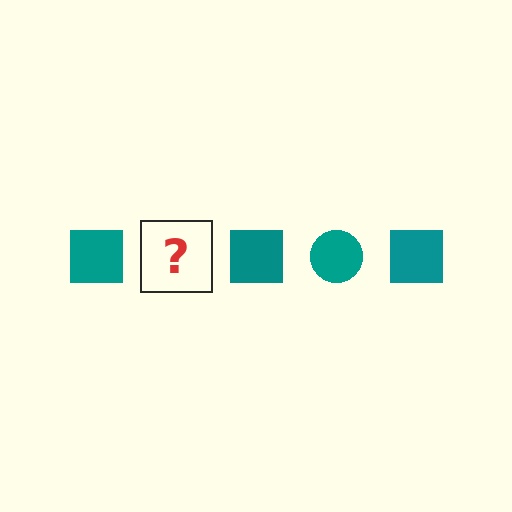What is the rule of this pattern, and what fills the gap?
The rule is that the pattern cycles through square, circle shapes in teal. The gap should be filled with a teal circle.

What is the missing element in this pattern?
The missing element is a teal circle.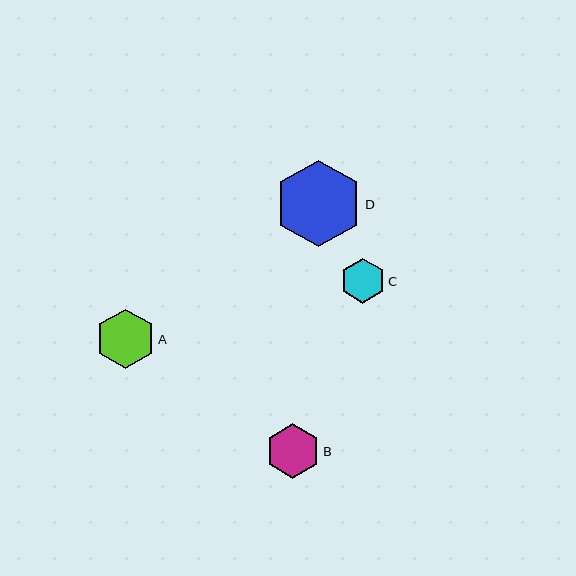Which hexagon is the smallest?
Hexagon C is the smallest with a size of approximately 45 pixels.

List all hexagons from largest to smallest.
From largest to smallest: D, A, B, C.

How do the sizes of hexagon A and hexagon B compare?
Hexagon A and hexagon B are approximately the same size.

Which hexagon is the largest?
Hexagon D is the largest with a size of approximately 87 pixels.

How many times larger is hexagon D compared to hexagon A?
Hexagon D is approximately 1.5 times the size of hexagon A.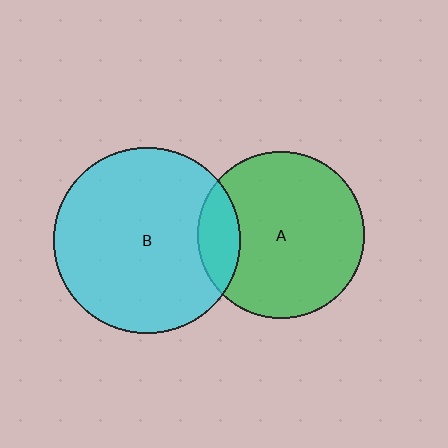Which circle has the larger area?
Circle B (cyan).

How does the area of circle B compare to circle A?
Approximately 1.2 times.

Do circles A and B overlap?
Yes.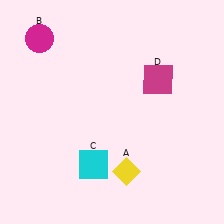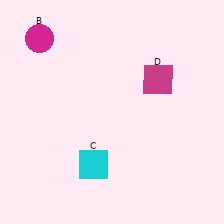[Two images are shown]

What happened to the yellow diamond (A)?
The yellow diamond (A) was removed in Image 2. It was in the bottom-right area of Image 1.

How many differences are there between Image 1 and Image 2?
There is 1 difference between the two images.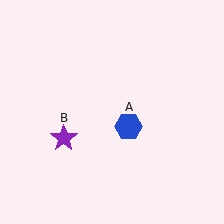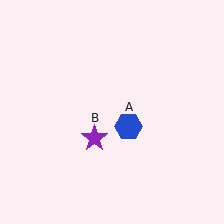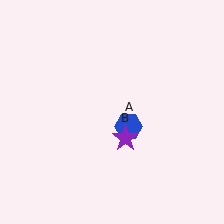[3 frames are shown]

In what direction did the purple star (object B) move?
The purple star (object B) moved right.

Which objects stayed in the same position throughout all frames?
Blue hexagon (object A) remained stationary.